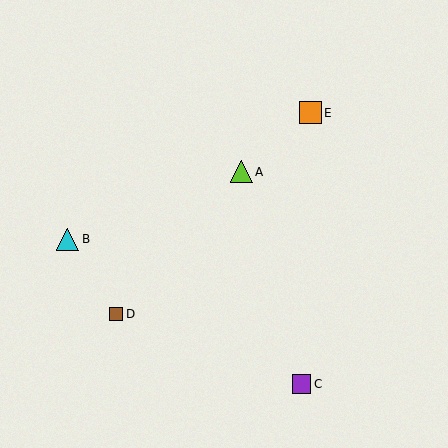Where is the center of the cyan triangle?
The center of the cyan triangle is at (68, 239).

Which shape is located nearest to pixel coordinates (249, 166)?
The lime triangle (labeled A) at (241, 172) is nearest to that location.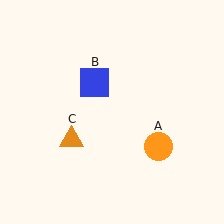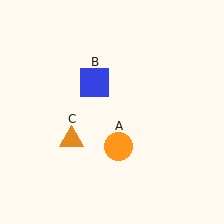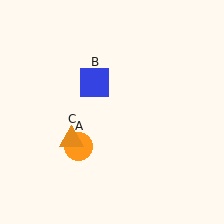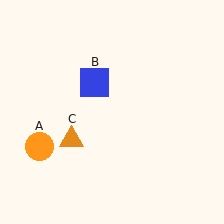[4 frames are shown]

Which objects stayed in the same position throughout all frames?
Blue square (object B) and orange triangle (object C) remained stationary.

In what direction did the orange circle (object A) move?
The orange circle (object A) moved left.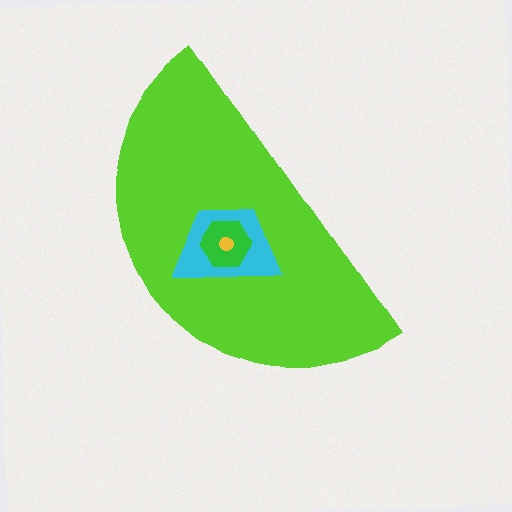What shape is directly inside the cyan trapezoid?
The green hexagon.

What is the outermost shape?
The lime semicircle.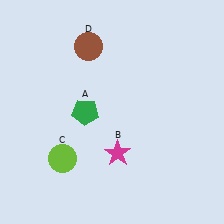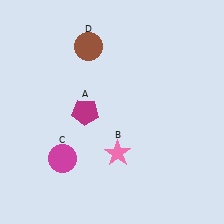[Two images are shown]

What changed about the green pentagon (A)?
In Image 1, A is green. In Image 2, it changed to magenta.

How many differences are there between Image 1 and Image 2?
There are 3 differences between the two images.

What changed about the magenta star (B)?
In Image 1, B is magenta. In Image 2, it changed to pink.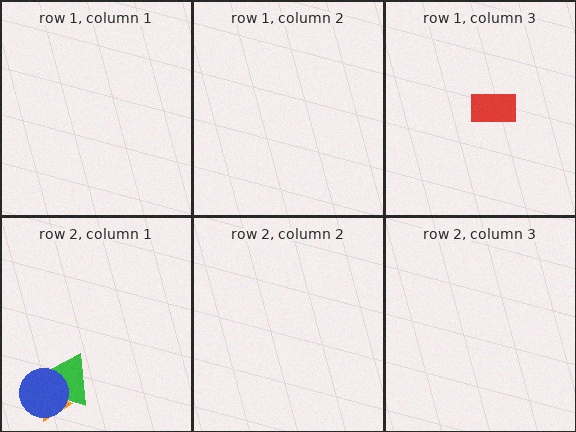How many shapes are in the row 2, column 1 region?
3.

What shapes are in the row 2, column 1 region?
The green trapezoid, the orange triangle, the blue circle.